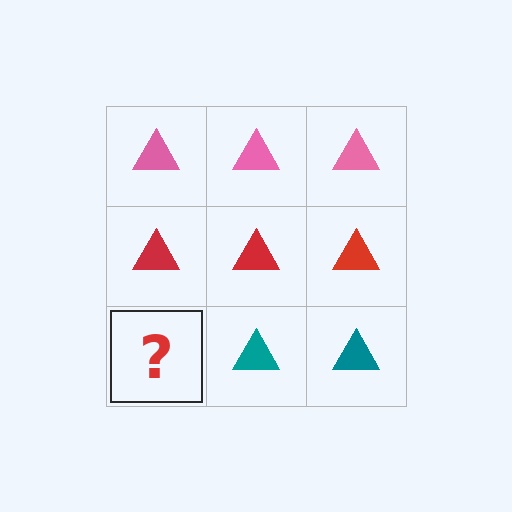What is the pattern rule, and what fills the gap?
The rule is that each row has a consistent color. The gap should be filled with a teal triangle.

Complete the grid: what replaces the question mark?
The question mark should be replaced with a teal triangle.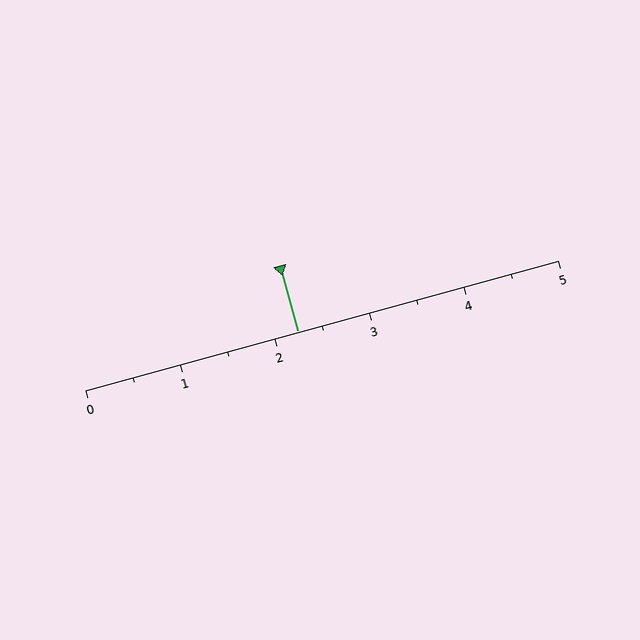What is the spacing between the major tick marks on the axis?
The major ticks are spaced 1 apart.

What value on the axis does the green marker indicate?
The marker indicates approximately 2.2.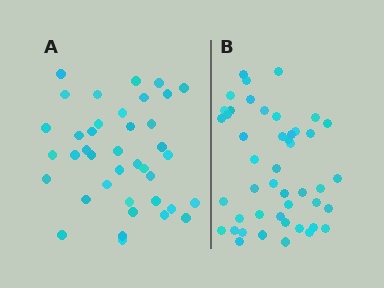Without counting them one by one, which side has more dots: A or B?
Region B (the right region) has more dots.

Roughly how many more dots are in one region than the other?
Region B has roughly 8 or so more dots than region A.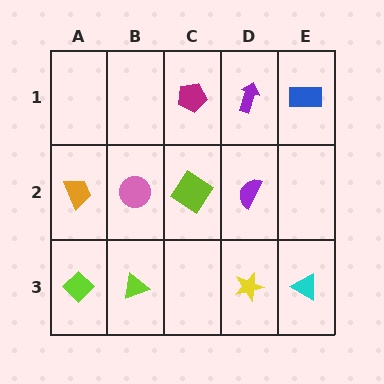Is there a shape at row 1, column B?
No, that cell is empty.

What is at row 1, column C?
A magenta pentagon.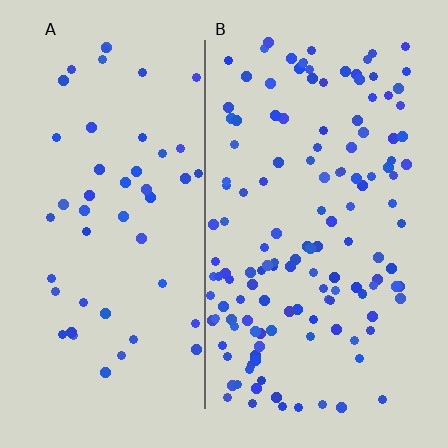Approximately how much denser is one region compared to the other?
Approximately 2.8× — region B over region A.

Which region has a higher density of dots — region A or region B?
B (the right).